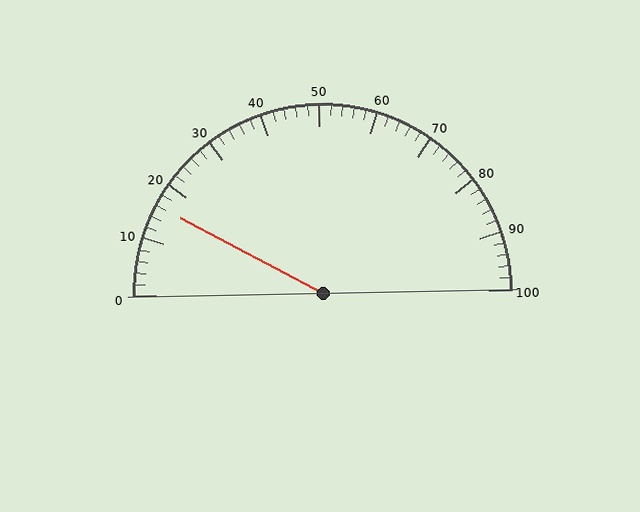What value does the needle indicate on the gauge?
The needle indicates approximately 16.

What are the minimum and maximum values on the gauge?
The gauge ranges from 0 to 100.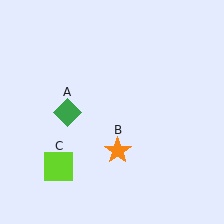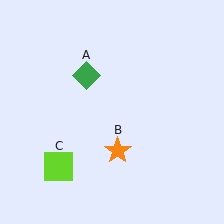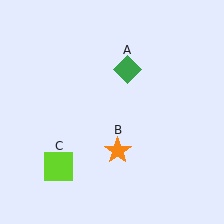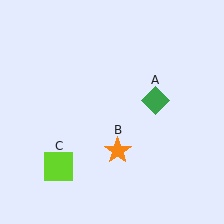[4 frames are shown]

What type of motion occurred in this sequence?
The green diamond (object A) rotated clockwise around the center of the scene.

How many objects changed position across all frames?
1 object changed position: green diamond (object A).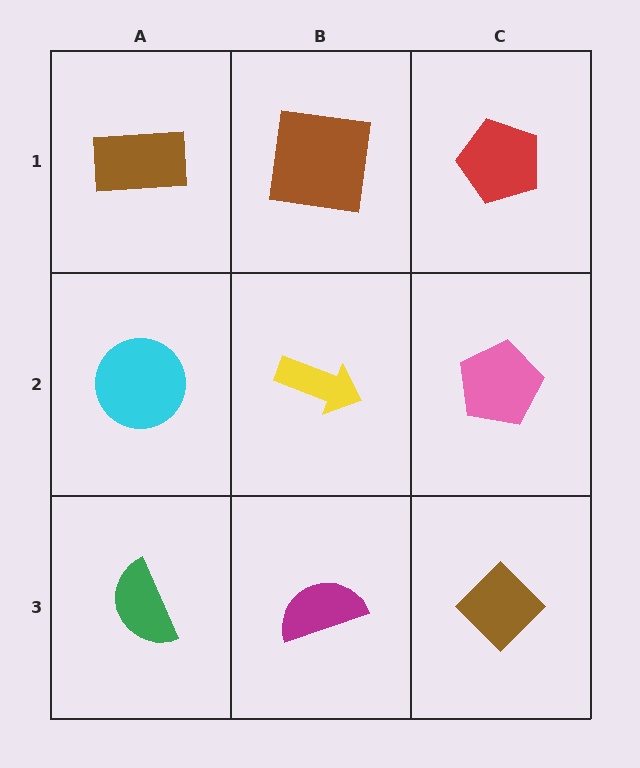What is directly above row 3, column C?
A pink pentagon.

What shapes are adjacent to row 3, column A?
A cyan circle (row 2, column A), a magenta semicircle (row 3, column B).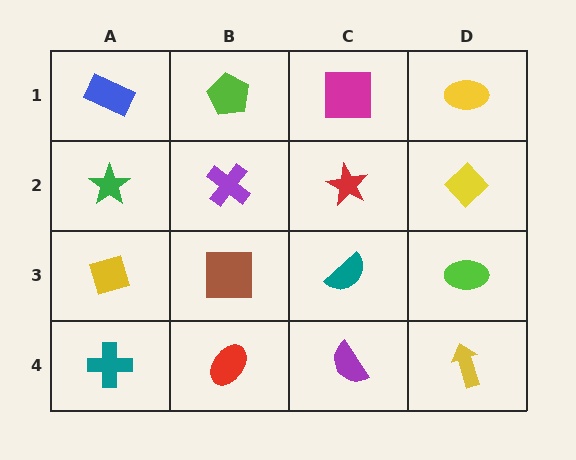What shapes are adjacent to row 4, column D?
A lime ellipse (row 3, column D), a purple semicircle (row 4, column C).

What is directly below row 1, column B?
A purple cross.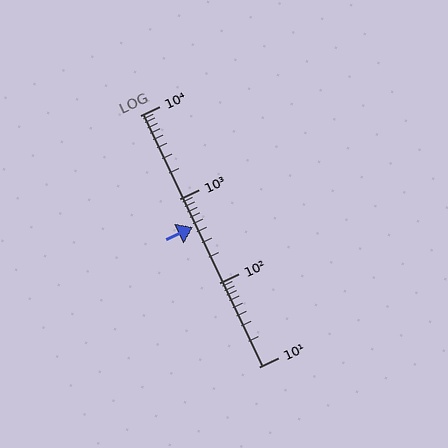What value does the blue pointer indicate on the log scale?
The pointer indicates approximately 460.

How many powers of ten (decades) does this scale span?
The scale spans 3 decades, from 10 to 10000.